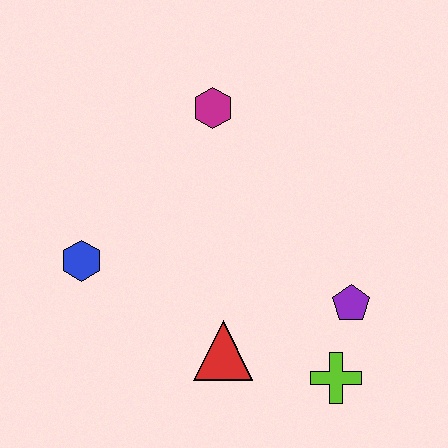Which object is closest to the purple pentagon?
The lime cross is closest to the purple pentagon.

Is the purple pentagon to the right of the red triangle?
Yes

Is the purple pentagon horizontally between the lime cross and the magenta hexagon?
No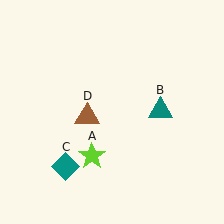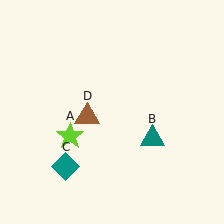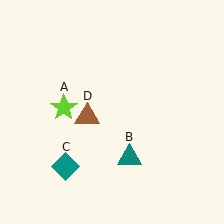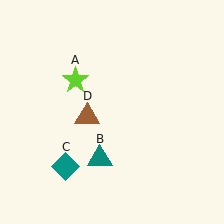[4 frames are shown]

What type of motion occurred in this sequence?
The lime star (object A), teal triangle (object B) rotated clockwise around the center of the scene.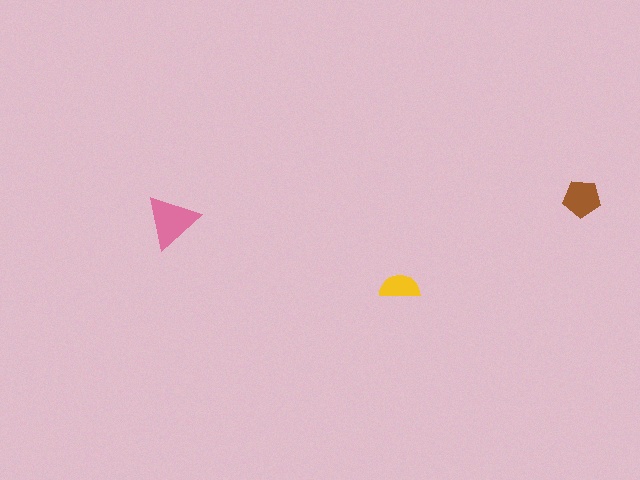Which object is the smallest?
The yellow semicircle.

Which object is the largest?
The pink triangle.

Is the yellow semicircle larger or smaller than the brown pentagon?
Smaller.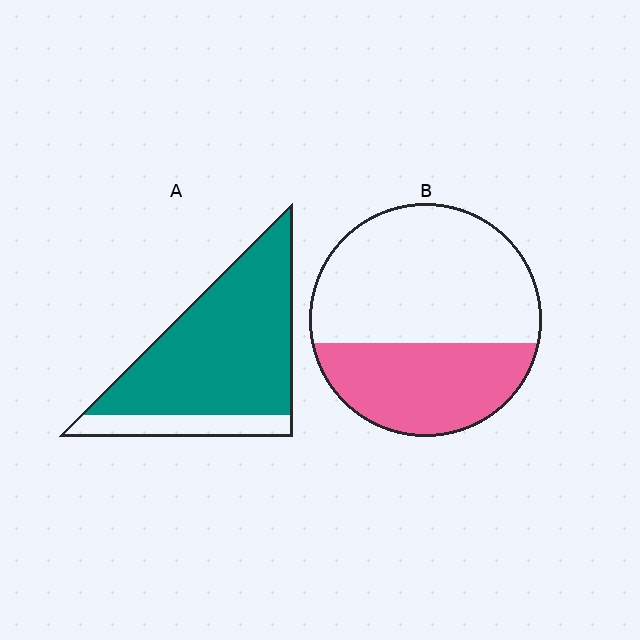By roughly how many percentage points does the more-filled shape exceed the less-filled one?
By roughly 45 percentage points (A over B).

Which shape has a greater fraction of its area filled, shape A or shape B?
Shape A.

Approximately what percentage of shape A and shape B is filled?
A is approximately 80% and B is approximately 40%.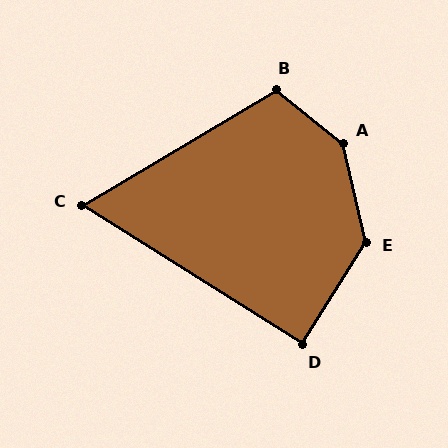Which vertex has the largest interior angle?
A, at approximately 142 degrees.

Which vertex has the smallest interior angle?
C, at approximately 63 degrees.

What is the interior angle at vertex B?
Approximately 111 degrees (obtuse).